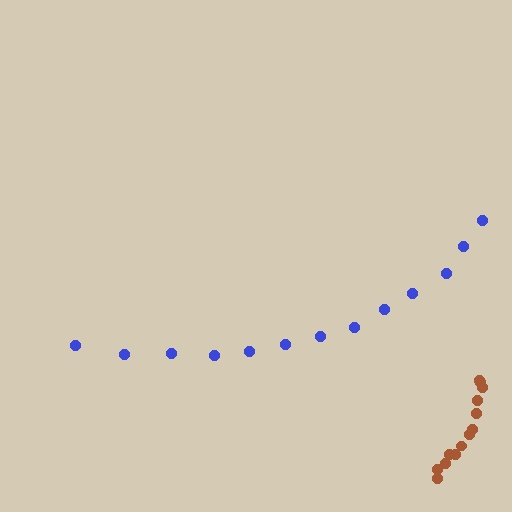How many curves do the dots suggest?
There are 2 distinct paths.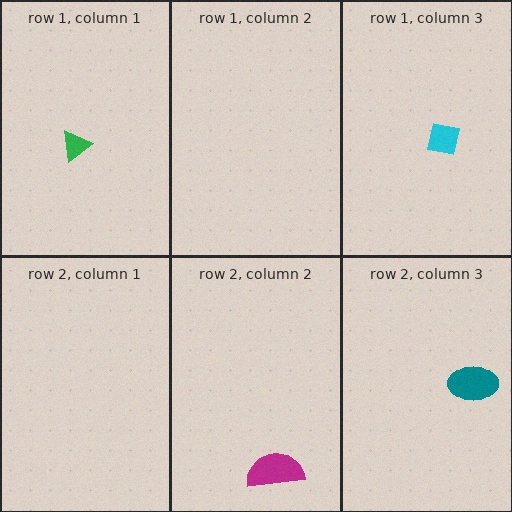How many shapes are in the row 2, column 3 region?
1.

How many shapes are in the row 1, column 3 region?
1.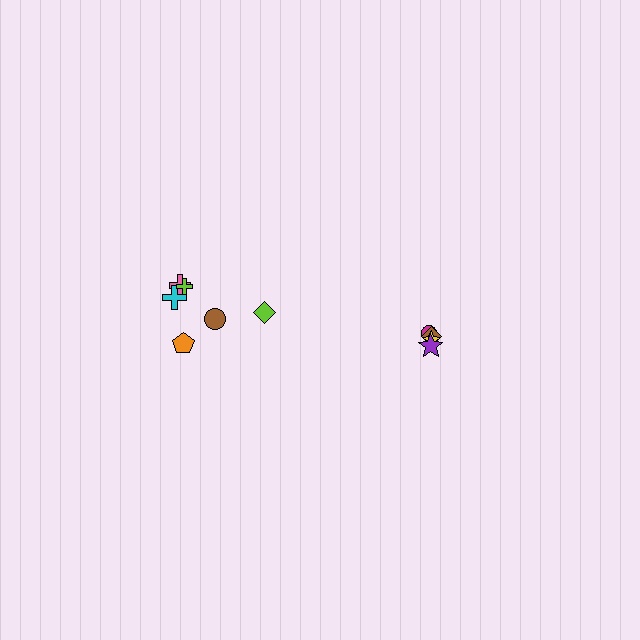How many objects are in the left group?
There are 6 objects.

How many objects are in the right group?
There are 4 objects.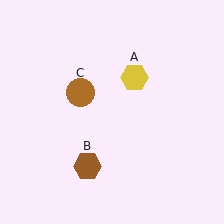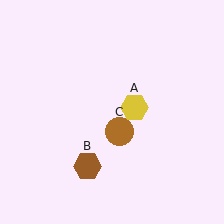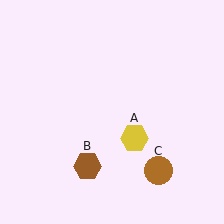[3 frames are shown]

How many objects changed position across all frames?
2 objects changed position: yellow hexagon (object A), brown circle (object C).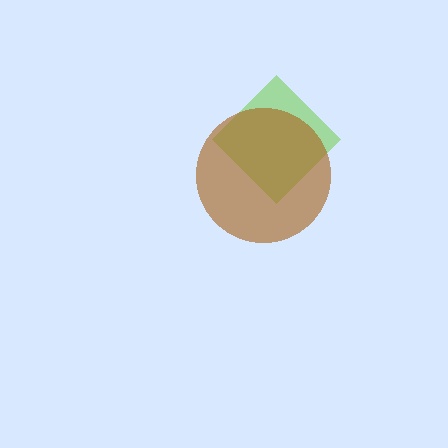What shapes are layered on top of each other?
The layered shapes are: a lime diamond, a brown circle.